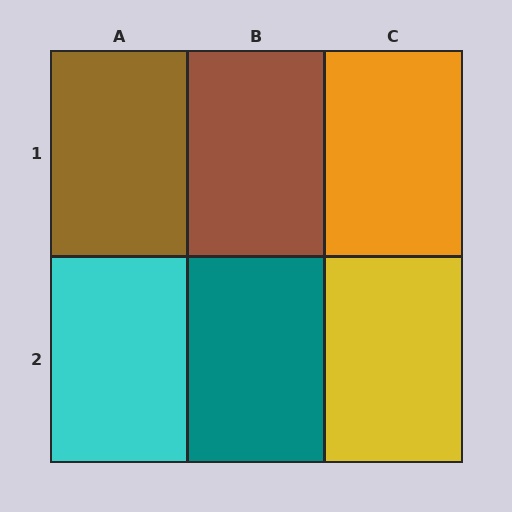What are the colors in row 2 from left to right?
Cyan, teal, yellow.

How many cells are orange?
1 cell is orange.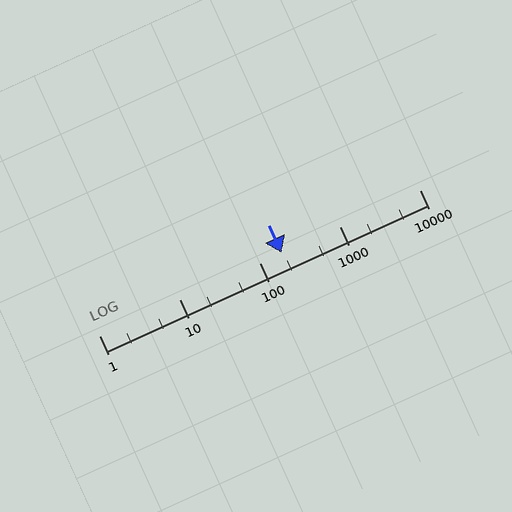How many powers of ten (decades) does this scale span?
The scale spans 4 decades, from 1 to 10000.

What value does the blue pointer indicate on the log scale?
The pointer indicates approximately 190.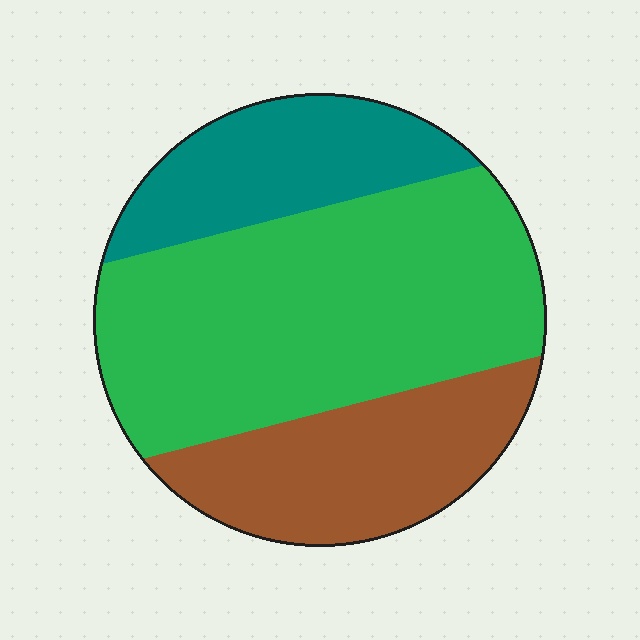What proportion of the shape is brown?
Brown takes up about one quarter (1/4) of the shape.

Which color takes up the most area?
Green, at roughly 55%.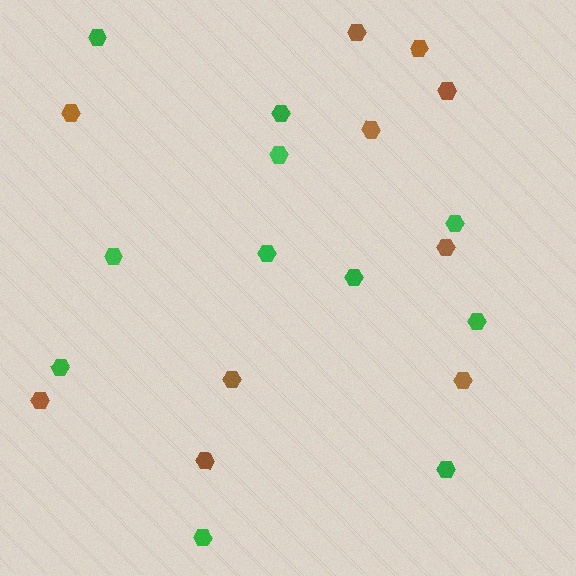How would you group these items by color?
There are 2 groups: one group of green hexagons (11) and one group of brown hexagons (10).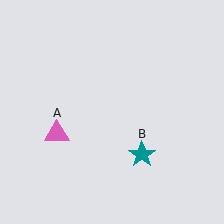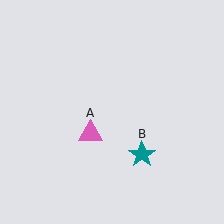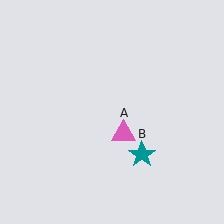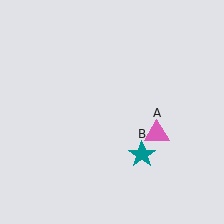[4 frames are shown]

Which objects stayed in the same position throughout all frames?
Teal star (object B) remained stationary.